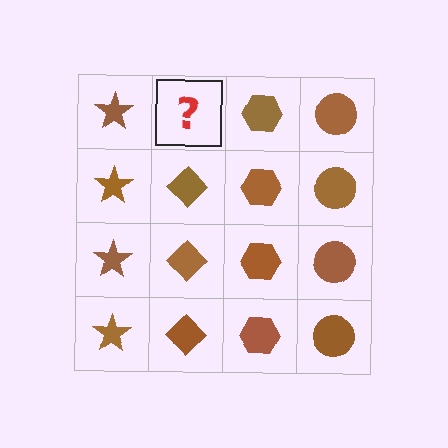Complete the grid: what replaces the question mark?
The question mark should be replaced with a brown diamond.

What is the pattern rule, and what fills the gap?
The rule is that each column has a consistent shape. The gap should be filled with a brown diamond.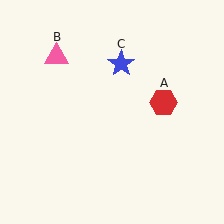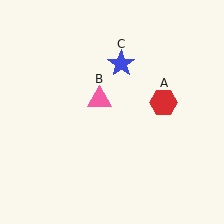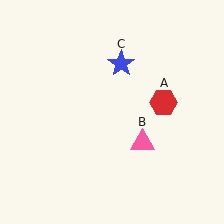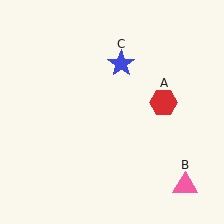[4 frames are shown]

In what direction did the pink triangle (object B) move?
The pink triangle (object B) moved down and to the right.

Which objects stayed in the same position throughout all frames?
Red hexagon (object A) and blue star (object C) remained stationary.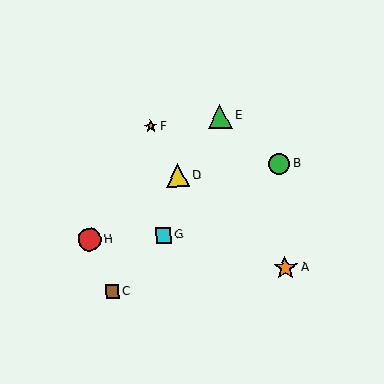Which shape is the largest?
The green triangle (labeled E) is the largest.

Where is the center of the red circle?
The center of the red circle is at (89, 240).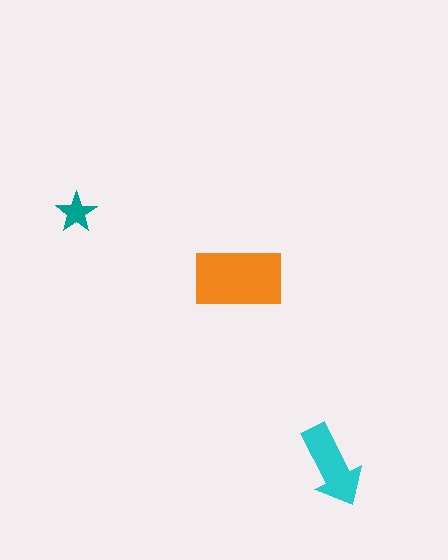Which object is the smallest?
The teal star.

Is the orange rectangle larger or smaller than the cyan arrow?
Larger.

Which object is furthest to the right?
The cyan arrow is rightmost.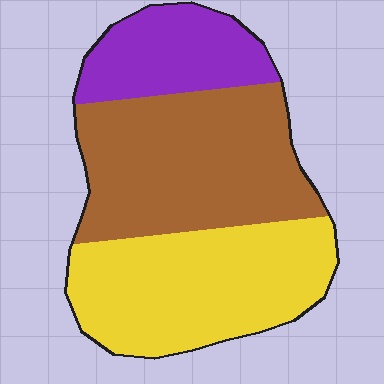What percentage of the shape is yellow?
Yellow covers 39% of the shape.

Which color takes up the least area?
Purple, at roughly 20%.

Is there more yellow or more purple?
Yellow.